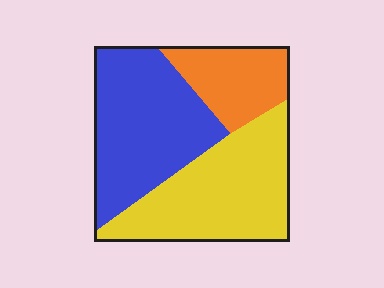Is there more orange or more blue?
Blue.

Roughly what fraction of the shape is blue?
Blue takes up about two fifths (2/5) of the shape.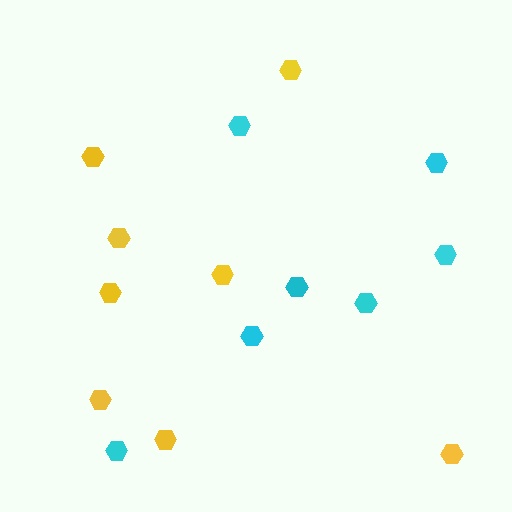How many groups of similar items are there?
There are 2 groups: one group of yellow hexagons (8) and one group of cyan hexagons (7).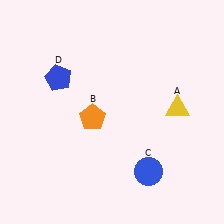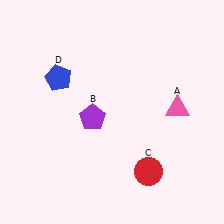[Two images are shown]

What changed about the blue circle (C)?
In Image 1, C is blue. In Image 2, it changed to red.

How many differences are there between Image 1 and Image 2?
There are 3 differences between the two images.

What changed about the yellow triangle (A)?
In Image 1, A is yellow. In Image 2, it changed to pink.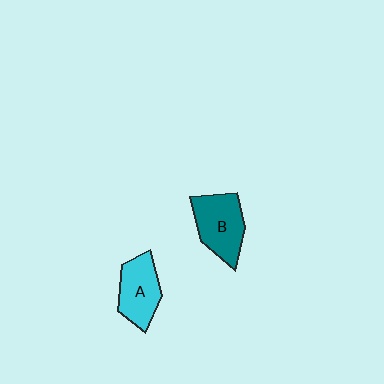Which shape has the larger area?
Shape B (teal).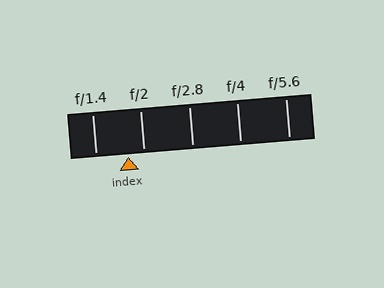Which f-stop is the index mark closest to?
The index mark is closest to f/2.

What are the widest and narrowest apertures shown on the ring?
The widest aperture shown is f/1.4 and the narrowest is f/5.6.